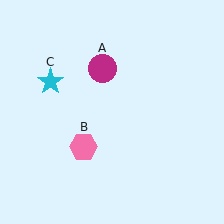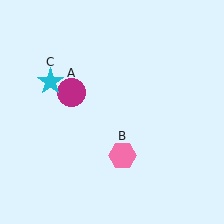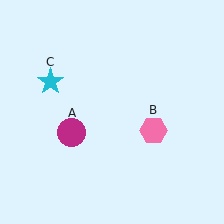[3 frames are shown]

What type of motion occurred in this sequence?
The magenta circle (object A), pink hexagon (object B) rotated counterclockwise around the center of the scene.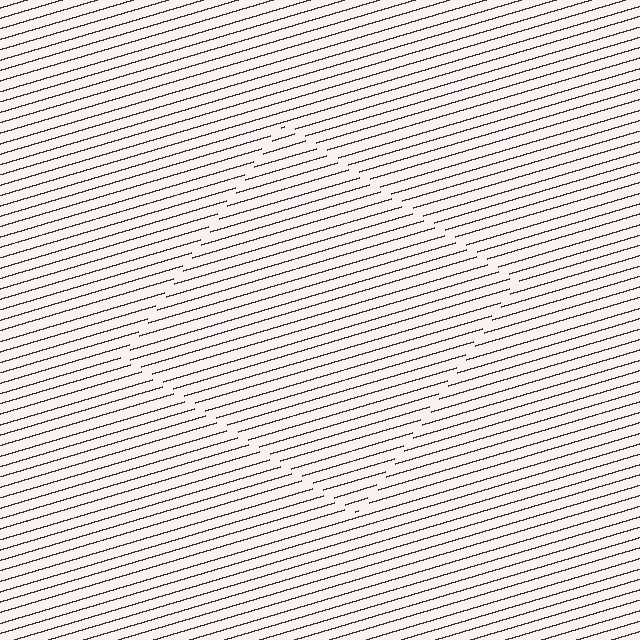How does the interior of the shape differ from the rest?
The interior of the shape contains the same grating, shifted by half a period — the contour is defined by the phase discontinuity where line-ends from the inner and outer gratings abut.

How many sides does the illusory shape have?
4 sides — the line-ends trace a square.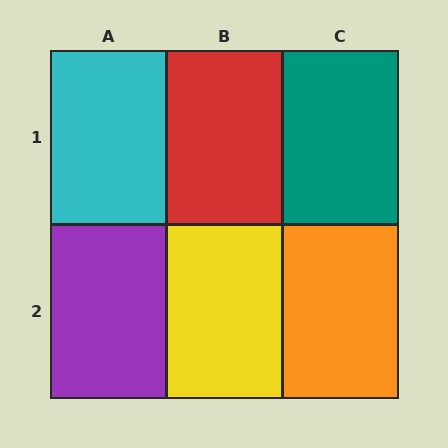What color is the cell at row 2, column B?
Yellow.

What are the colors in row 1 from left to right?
Cyan, red, teal.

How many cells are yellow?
1 cell is yellow.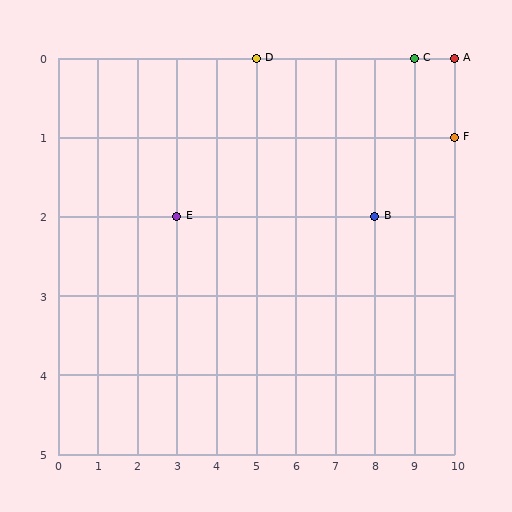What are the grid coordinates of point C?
Point C is at grid coordinates (9, 0).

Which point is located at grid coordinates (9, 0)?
Point C is at (9, 0).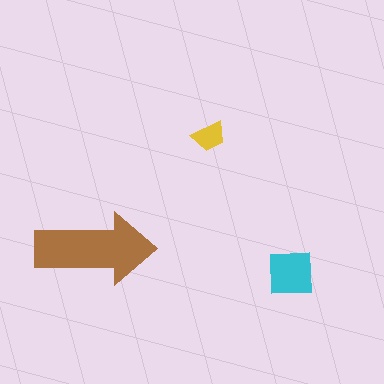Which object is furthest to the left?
The brown arrow is leftmost.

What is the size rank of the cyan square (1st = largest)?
2nd.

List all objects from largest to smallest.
The brown arrow, the cyan square, the yellow trapezoid.